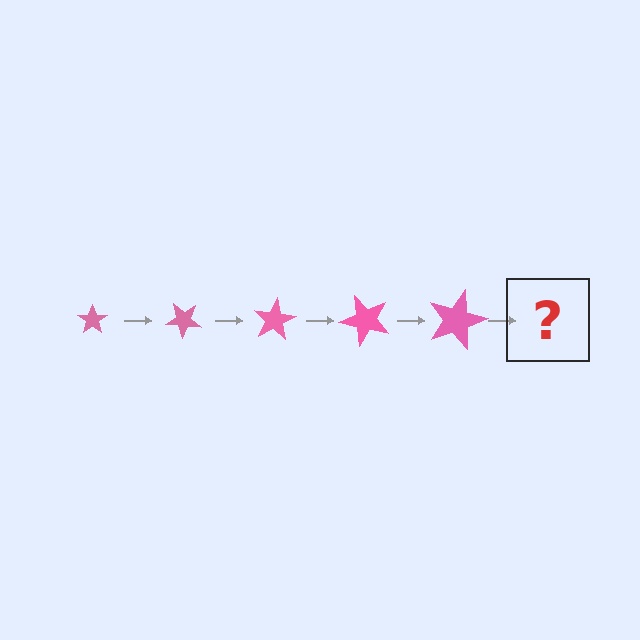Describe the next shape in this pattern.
It should be a star, larger than the previous one and rotated 200 degrees from the start.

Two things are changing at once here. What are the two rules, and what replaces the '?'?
The two rules are that the star grows larger each step and it rotates 40 degrees each step. The '?' should be a star, larger than the previous one and rotated 200 degrees from the start.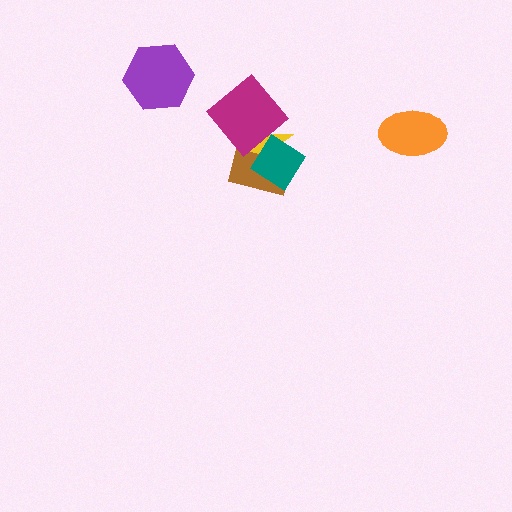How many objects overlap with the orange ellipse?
0 objects overlap with the orange ellipse.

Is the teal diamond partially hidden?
No, no other shape covers it.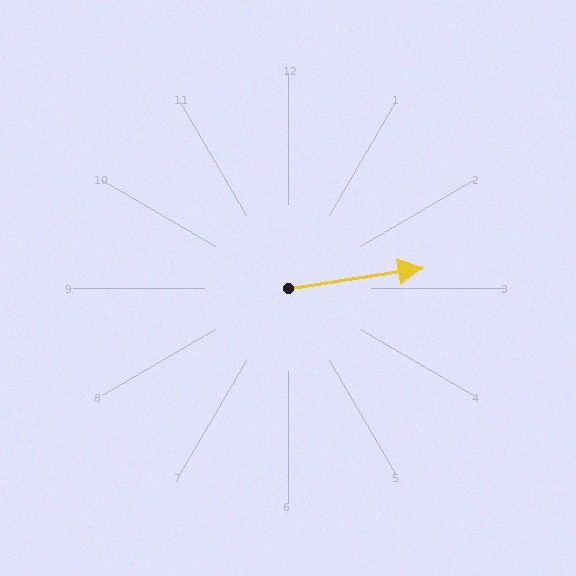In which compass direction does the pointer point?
East.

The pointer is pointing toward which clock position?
Roughly 3 o'clock.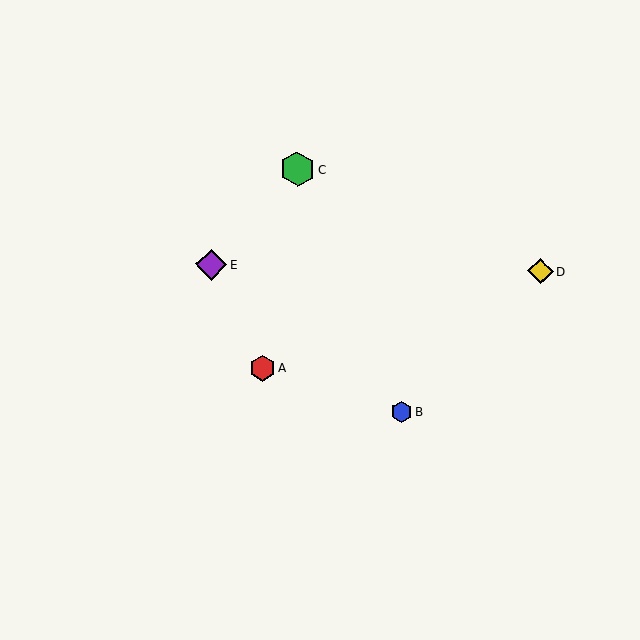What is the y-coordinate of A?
Object A is at y≈368.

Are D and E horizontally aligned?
Yes, both are at y≈271.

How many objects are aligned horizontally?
2 objects (D, E) are aligned horizontally.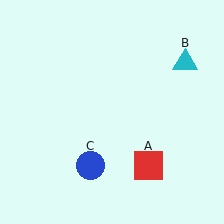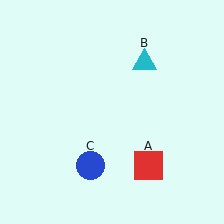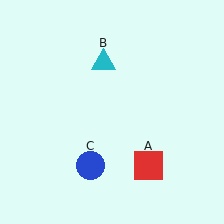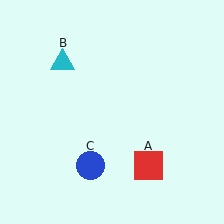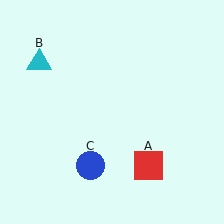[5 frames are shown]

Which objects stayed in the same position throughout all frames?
Red square (object A) and blue circle (object C) remained stationary.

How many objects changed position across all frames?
1 object changed position: cyan triangle (object B).